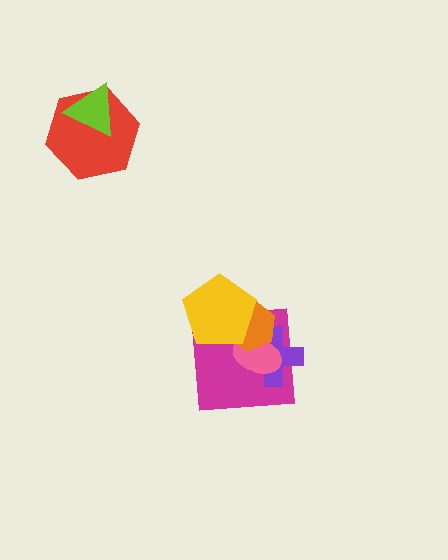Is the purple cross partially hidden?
Yes, it is partially covered by another shape.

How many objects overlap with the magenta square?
4 objects overlap with the magenta square.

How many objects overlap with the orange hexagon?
4 objects overlap with the orange hexagon.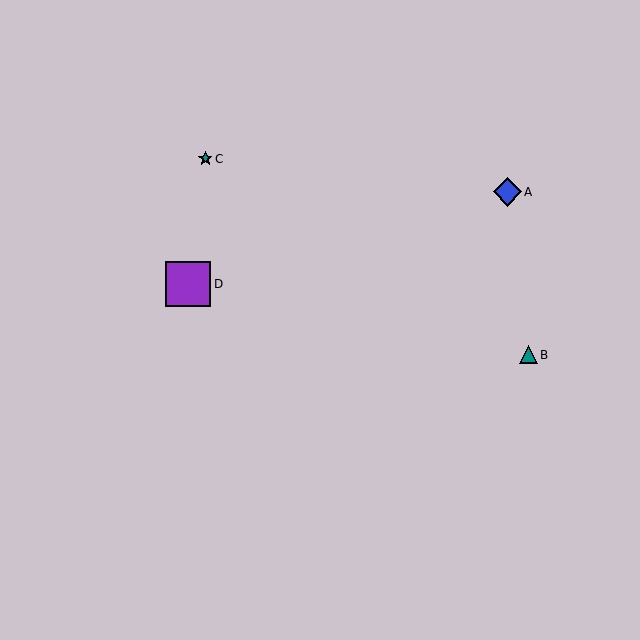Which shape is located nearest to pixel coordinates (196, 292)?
The purple square (labeled D) at (188, 284) is nearest to that location.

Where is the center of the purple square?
The center of the purple square is at (188, 284).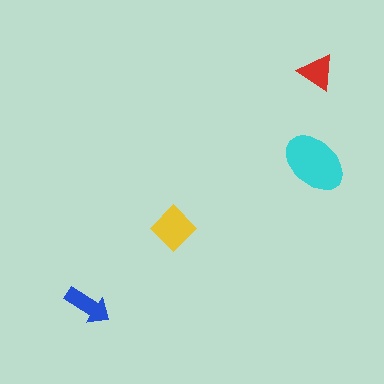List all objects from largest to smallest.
The cyan ellipse, the yellow diamond, the blue arrow, the red triangle.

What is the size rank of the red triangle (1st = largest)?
4th.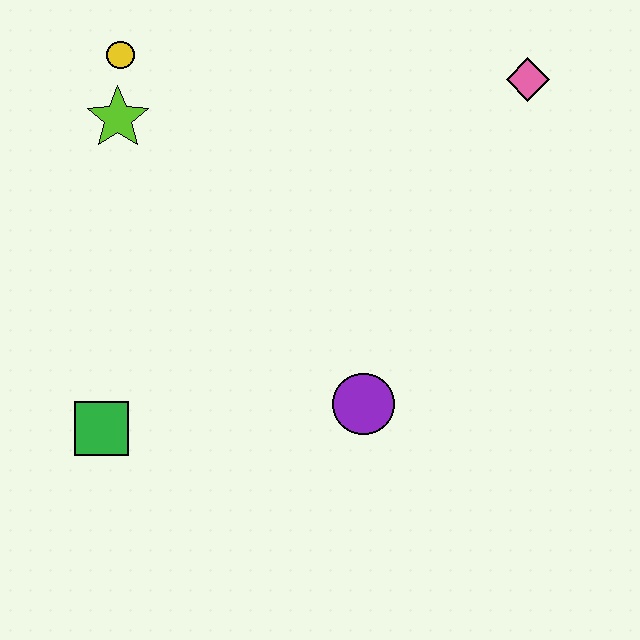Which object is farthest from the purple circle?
The yellow circle is farthest from the purple circle.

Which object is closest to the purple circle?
The green square is closest to the purple circle.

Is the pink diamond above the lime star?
Yes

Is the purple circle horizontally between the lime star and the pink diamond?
Yes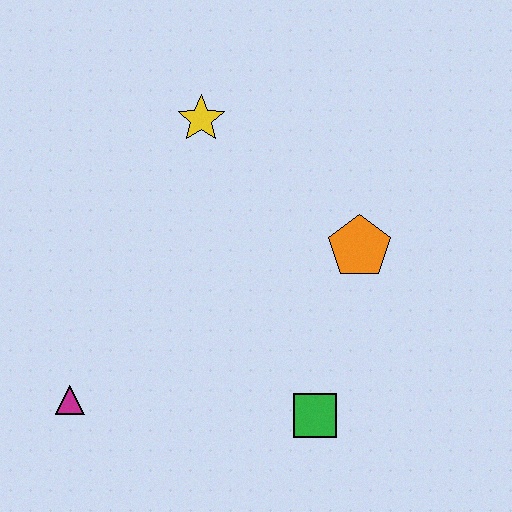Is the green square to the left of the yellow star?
No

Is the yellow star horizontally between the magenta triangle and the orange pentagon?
Yes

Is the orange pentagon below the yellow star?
Yes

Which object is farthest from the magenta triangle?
The orange pentagon is farthest from the magenta triangle.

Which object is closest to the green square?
The orange pentagon is closest to the green square.